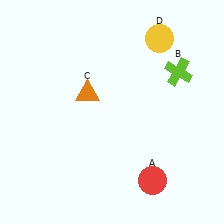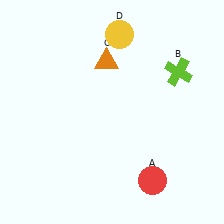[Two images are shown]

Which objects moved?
The objects that moved are: the orange triangle (C), the yellow circle (D).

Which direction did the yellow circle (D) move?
The yellow circle (D) moved left.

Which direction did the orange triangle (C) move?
The orange triangle (C) moved up.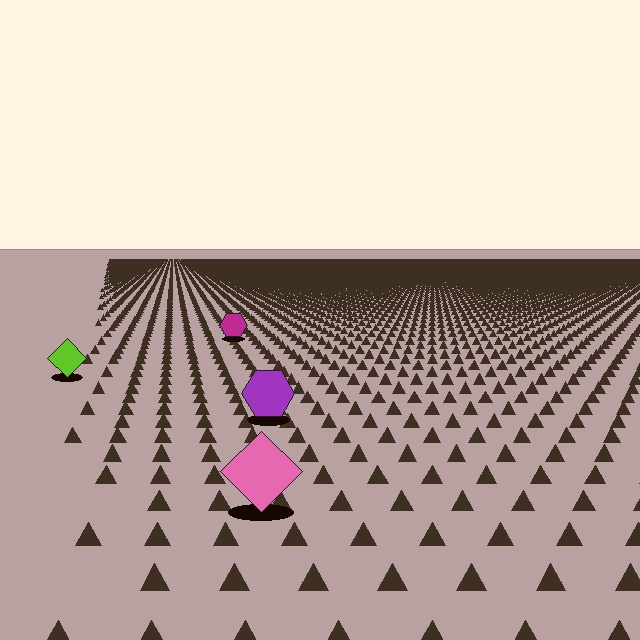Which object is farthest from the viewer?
The magenta hexagon is farthest from the viewer. It appears smaller and the ground texture around it is denser.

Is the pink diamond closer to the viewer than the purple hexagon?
Yes. The pink diamond is closer — you can tell from the texture gradient: the ground texture is coarser near it.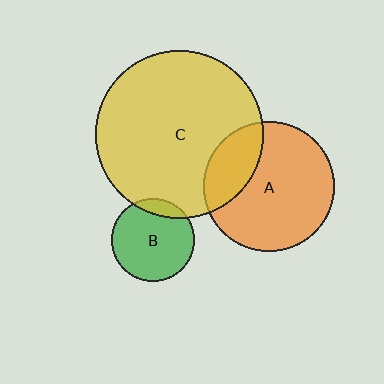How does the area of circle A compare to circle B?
Approximately 2.4 times.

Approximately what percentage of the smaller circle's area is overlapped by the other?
Approximately 25%.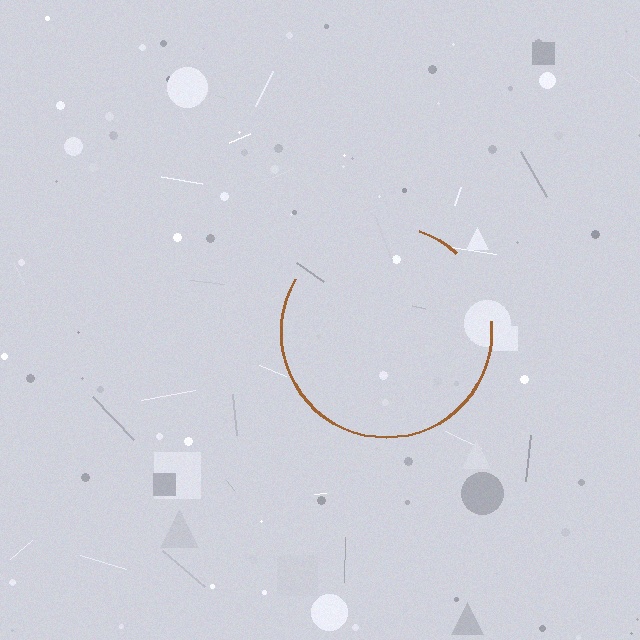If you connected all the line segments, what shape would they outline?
They would outline a circle.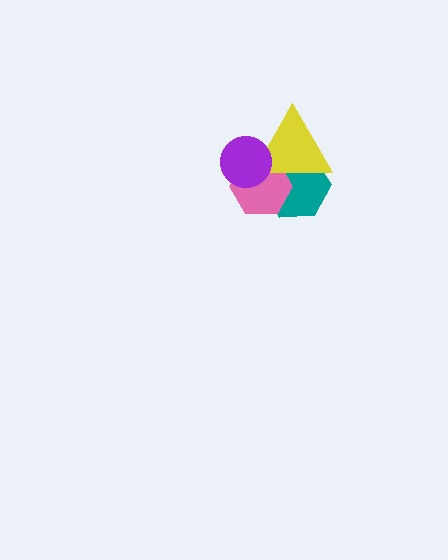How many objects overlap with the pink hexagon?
3 objects overlap with the pink hexagon.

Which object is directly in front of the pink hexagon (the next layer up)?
The yellow triangle is directly in front of the pink hexagon.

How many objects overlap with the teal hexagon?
2 objects overlap with the teal hexagon.